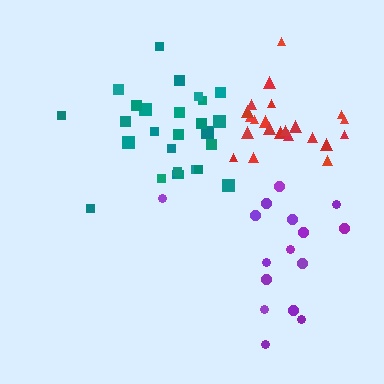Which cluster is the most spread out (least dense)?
Purple.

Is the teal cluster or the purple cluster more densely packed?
Teal.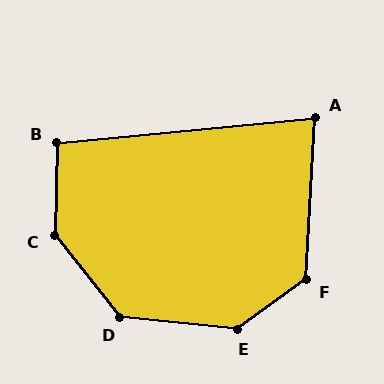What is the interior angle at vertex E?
Approximately 139 degrees (obtuse).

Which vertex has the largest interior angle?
C, at approximately 140 degrees.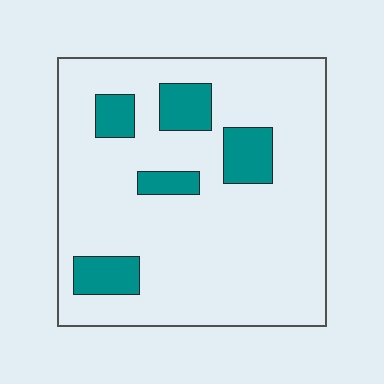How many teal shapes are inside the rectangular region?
5.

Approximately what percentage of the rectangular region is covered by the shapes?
Approximately 15%.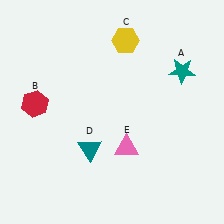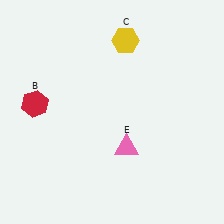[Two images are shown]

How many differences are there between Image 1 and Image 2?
There are 2 differences between the two images.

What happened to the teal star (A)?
The teal star (A) was removed in Image 2. It was in the top-right area of Image 1.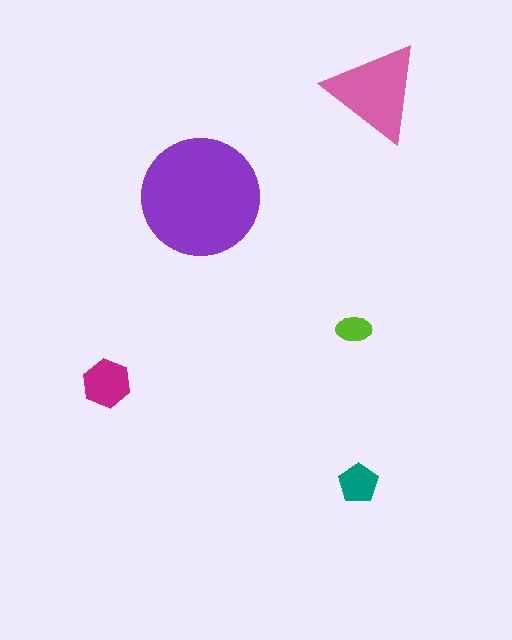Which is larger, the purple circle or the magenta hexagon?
The purple circle.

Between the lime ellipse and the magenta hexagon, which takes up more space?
The magenta hexagon.